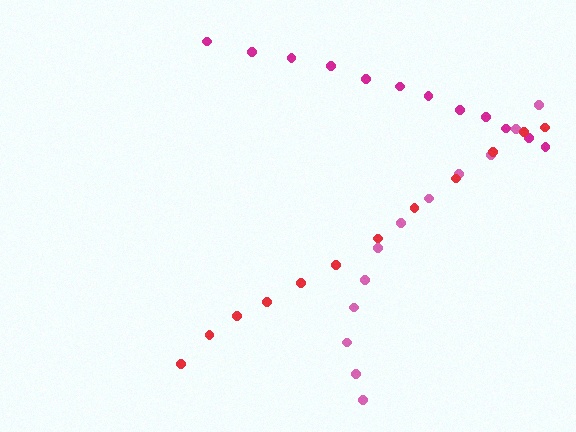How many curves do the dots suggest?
There are 3 distinct paths.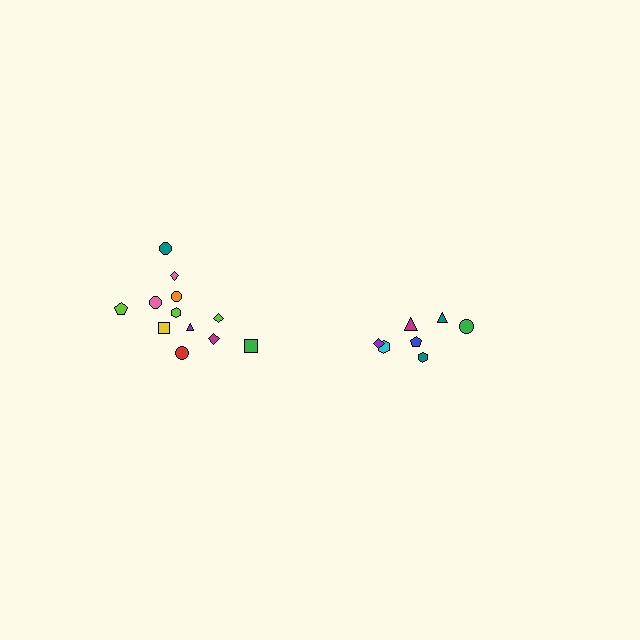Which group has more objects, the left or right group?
The left group.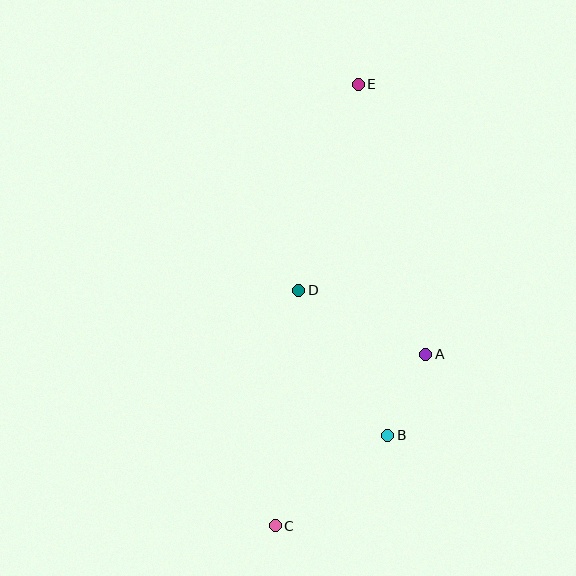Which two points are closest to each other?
Points A and B are closest to each other.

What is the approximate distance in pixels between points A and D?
The distance between A and D is approximately 142 pixels.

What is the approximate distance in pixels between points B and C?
The distance between B and C is approximately 145 pixels.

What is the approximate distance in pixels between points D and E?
The distance between D and E is approximately 214 pixels.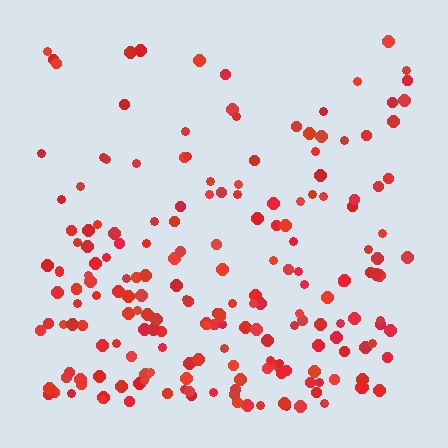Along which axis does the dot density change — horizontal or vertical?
Vertical.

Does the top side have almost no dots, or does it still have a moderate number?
Still a moderate number, just noticeably fewer than the bottom.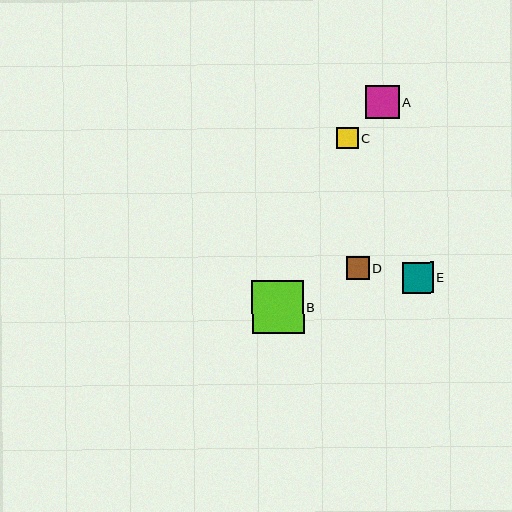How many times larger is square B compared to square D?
Square B is approximately 2.3 times the size of square D.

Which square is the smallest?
Square C is the smallest with a size of approximately 22 pixels.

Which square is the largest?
Square B is the largest with a size of approximately 52 pixels.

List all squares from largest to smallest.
From largest to smallest: B, A, E, D, C.